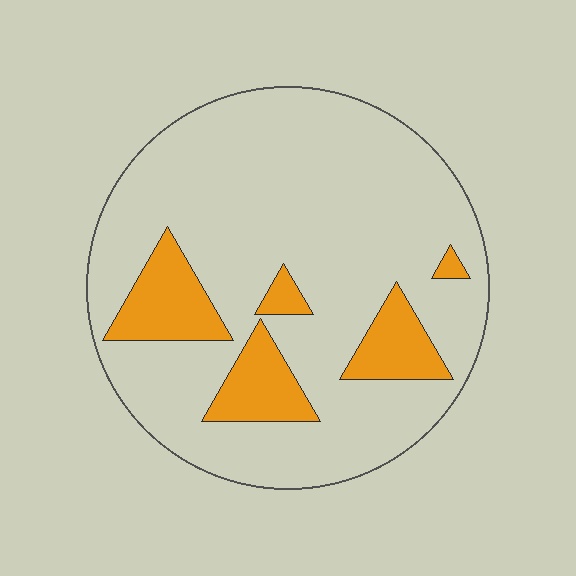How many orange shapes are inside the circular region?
5.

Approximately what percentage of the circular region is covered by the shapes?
Approximately 15%.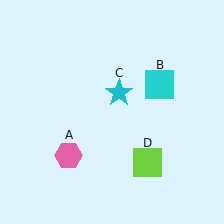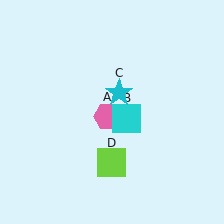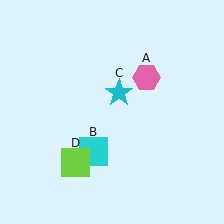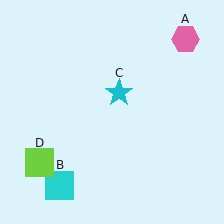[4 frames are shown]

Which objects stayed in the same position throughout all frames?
Cyan star (object C) remained stationary.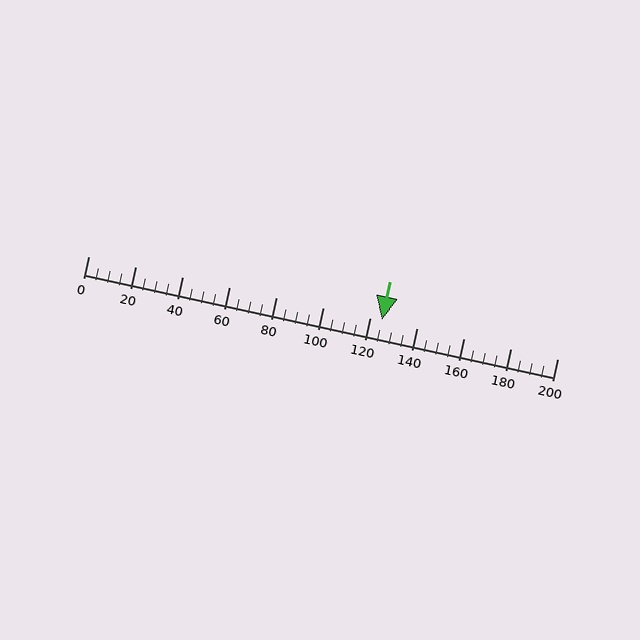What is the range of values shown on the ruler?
The ruler shows values from 0 to 200.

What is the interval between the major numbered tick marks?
The major tick marks are spaced 20 units apart.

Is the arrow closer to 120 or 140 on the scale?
The arrow is closer to 120.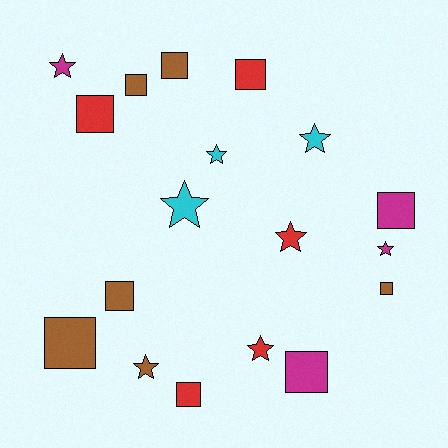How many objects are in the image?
There are 18 objects.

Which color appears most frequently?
Brown, with 6 objects.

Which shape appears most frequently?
Square, with 10 objects.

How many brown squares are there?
There are 5 brown squares.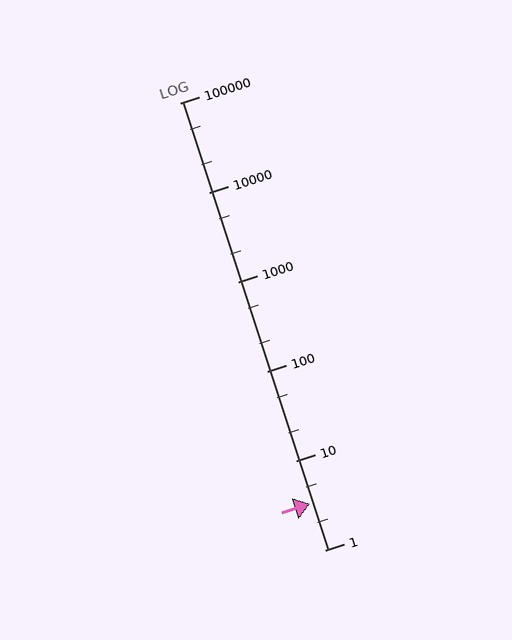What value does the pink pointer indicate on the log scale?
The pointer indicates approximately 3.3.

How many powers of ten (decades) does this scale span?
The scale spans 5 decades, from 1 to 100000.